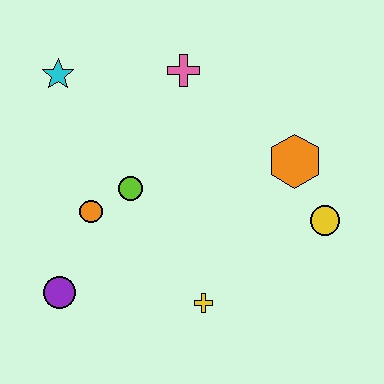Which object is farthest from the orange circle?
The yellow circle is farthest from the orange circle.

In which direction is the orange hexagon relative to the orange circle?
The orange hexagon is to the right of the orange circle.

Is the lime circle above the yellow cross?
Yes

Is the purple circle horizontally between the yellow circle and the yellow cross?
No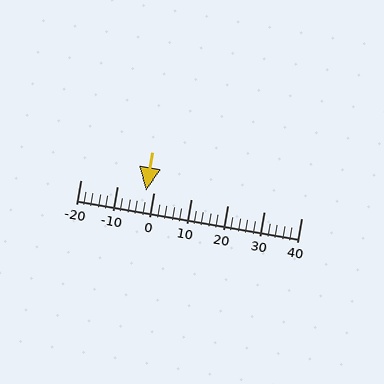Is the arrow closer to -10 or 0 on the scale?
The arrow is closer to 0.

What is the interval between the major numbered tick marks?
The major tick marks are spaced 10 units apart.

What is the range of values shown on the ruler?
The ruler shows values from -20 to 40.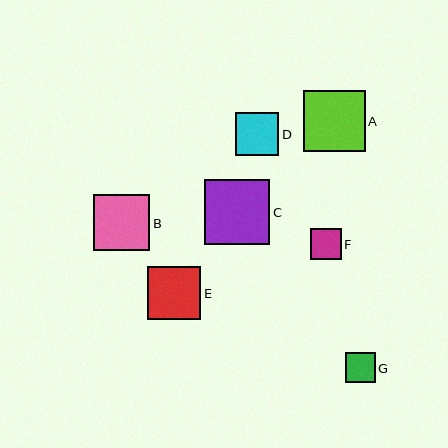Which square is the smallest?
Square G is the smallest with a size of approximately 30 pixels.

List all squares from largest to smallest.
From largest to smallest: C, A, B, E, D, F, G.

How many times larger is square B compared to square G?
Square B is approximately 1.9 times the size of square G.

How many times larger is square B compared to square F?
Square B is approximately 1.8 times the size of square F.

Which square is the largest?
Square C is the largest with a size of approximately 66 pixels.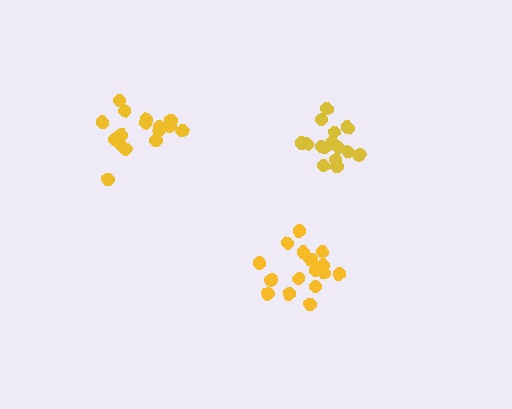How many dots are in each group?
Group 1: 17 dots, Group 2: 16 dots, Group 3: 16 dots (49 total).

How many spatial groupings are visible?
There are 3 spatial groupings.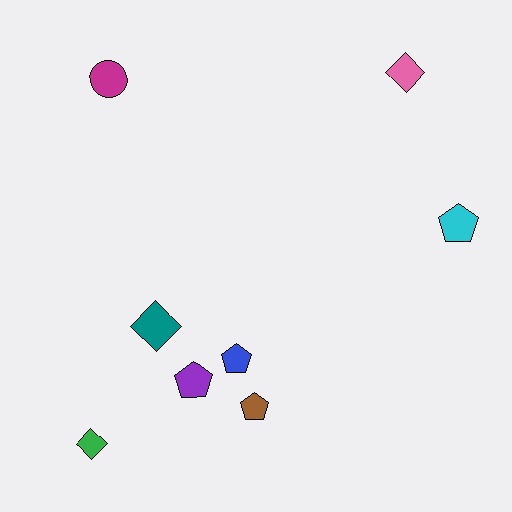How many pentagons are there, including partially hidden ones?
There are 4 pentagons.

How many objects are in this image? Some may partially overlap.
There are 8 objects.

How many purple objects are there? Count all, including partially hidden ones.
There is 1 purple object.